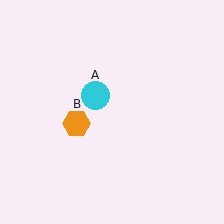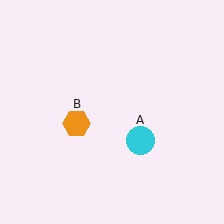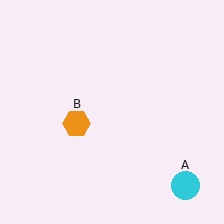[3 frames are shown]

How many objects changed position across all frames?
1 object changed position: cyan circle (object A).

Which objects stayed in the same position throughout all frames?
Orange hexagon (object B) remained stationary.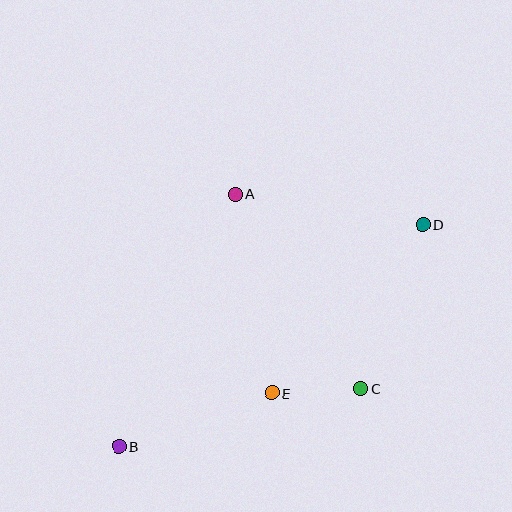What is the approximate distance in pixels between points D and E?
The distance between D and E is approximately 226 pixels.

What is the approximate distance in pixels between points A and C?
The distance between A and C is approximately 231 pixels.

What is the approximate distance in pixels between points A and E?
The distance between A and E is approximately 203 pixels.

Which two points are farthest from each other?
Points B and D are farthest from each other.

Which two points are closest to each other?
Points C and E are closest to each other.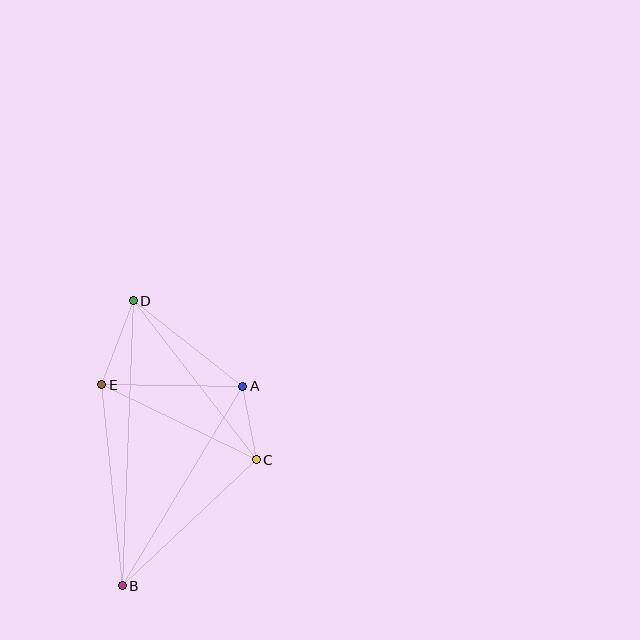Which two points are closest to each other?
Points A and C are closest to each other.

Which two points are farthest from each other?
Points B and D are farthest from each other.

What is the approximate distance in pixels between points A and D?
The distance between A and D is approximately 139 pixels.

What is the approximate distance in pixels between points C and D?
The distance between C and D is approximately 201 pixels.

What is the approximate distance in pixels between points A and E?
The distance between A and E is approximately 141 pixels.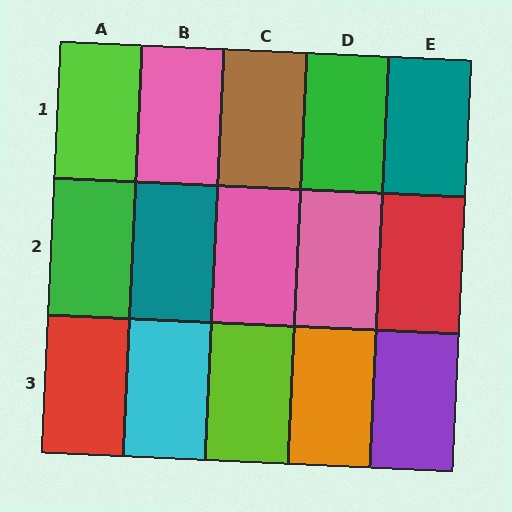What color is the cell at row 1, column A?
Lime.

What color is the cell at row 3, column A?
Red.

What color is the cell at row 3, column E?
Purple.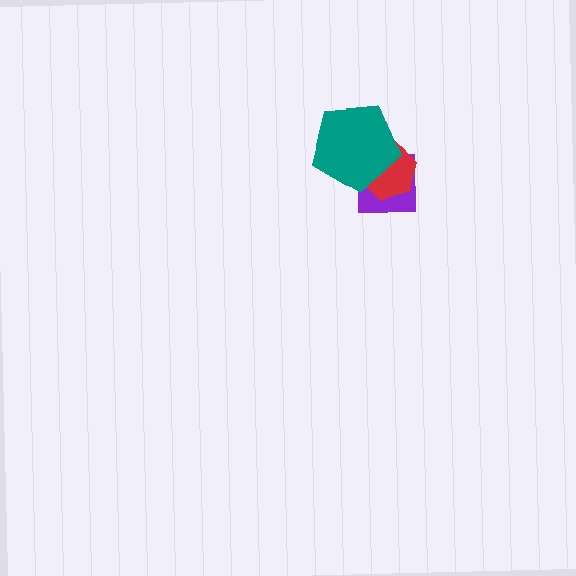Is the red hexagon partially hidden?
Yes, it is partially covered by another shape.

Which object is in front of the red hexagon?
The teal pentagon is in front of the red hexagon.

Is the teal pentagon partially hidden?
No, no other shape covers it.